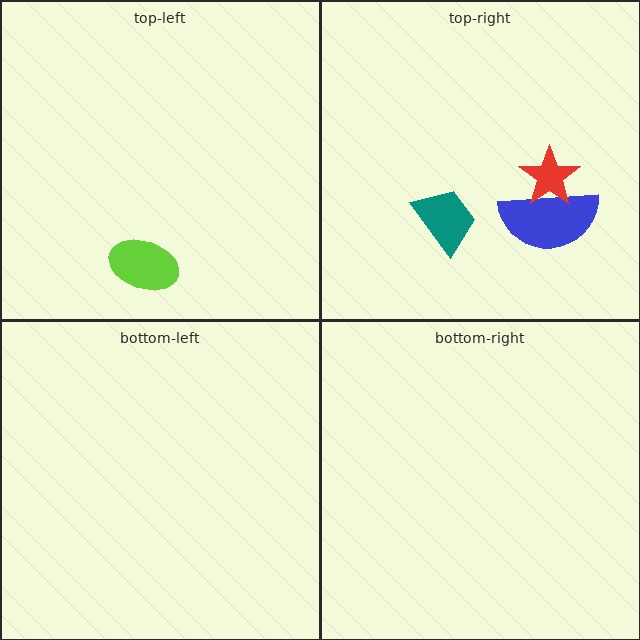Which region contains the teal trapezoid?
The top-right region.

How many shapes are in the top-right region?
3.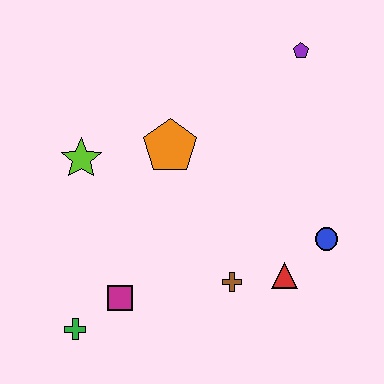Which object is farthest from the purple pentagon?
The green cross is farthest from the purple pentagon.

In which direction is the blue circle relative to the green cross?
The blue circle is to the right of the green cross.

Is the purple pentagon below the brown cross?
No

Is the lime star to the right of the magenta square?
No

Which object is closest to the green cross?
The magenta square is closest to the green cross.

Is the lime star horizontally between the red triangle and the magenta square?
No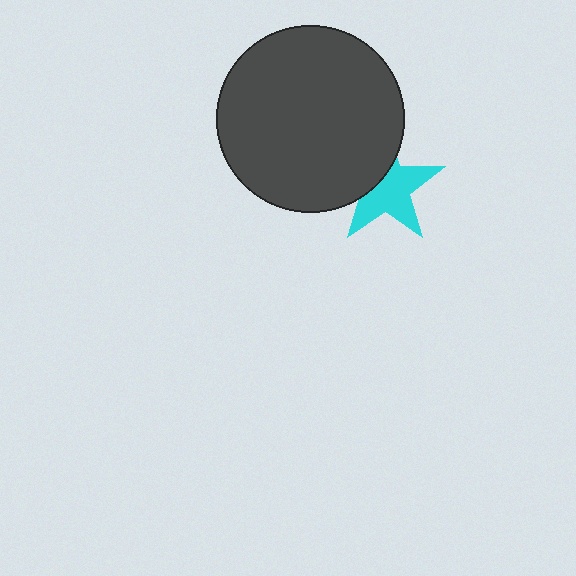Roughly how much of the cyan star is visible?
About half of it is visible (roughly 64%).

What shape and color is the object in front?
The object in front is a dark gray circle.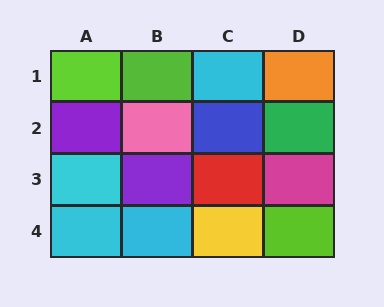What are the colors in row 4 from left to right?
Cyan, cyan, yellow, lime.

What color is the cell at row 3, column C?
Red.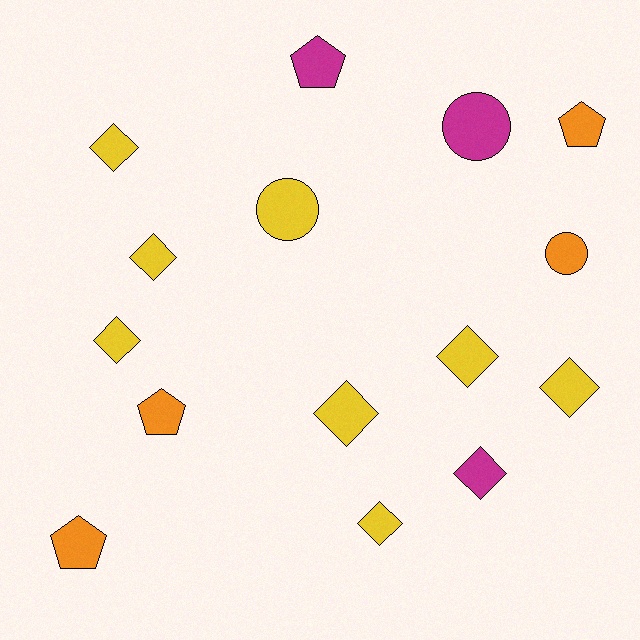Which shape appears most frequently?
Diamond, with 8 objects.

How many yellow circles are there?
There is 1 yellow circle.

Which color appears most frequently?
Yellow, with 8 objects.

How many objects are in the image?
There are 15 objects.